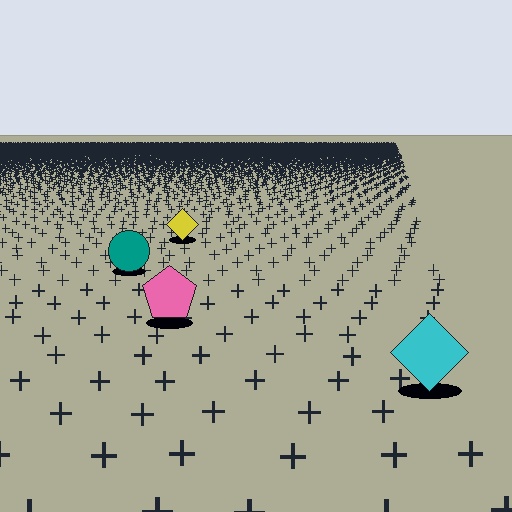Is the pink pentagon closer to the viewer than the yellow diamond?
Yes. The pink pentagon is closer — you can tell from the texture gradient: the ground texture is coarser near it.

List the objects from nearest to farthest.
From nearest to farthest: the cyan diamond, the pink pentagon, the teal circle, the yellow diamond.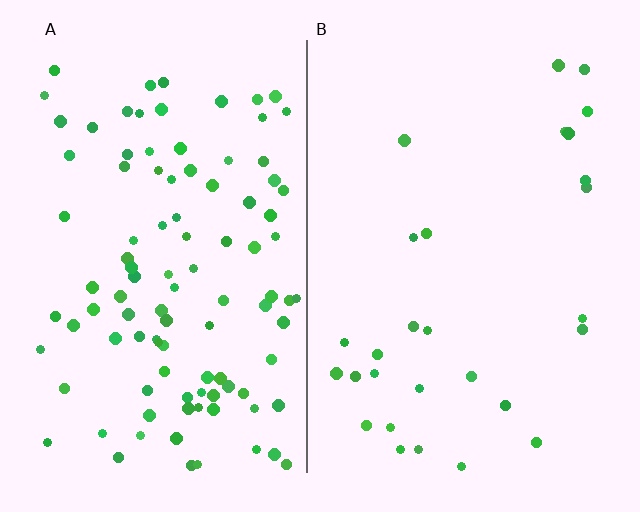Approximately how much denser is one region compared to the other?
Approximately 3.6× — region A over region B.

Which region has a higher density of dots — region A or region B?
A (the left).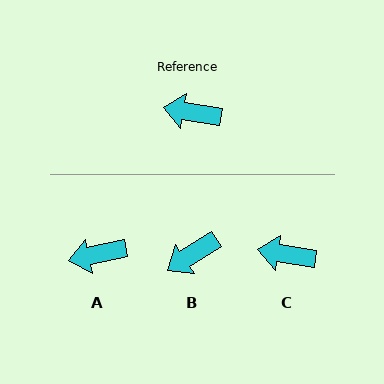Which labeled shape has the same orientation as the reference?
C.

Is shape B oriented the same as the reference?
No, it is off by about 42 degrees.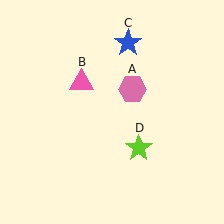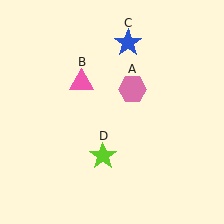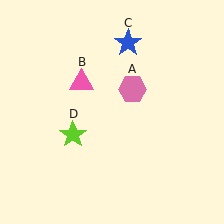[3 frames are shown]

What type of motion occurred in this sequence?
The lime star (object D) rotated clockwise around the center of the scene.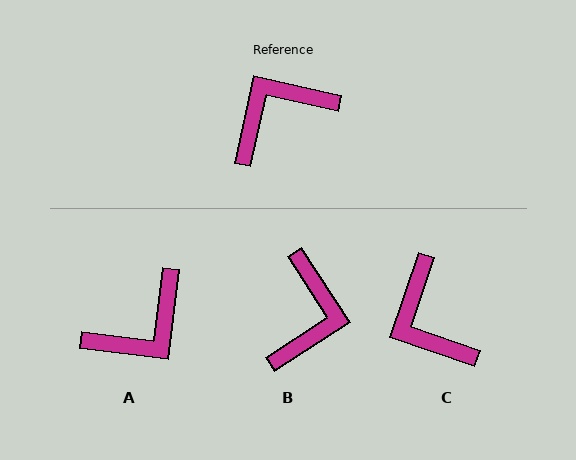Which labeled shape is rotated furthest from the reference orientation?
A, about 174 degrees away.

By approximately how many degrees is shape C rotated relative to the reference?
Approximately 84 degrees counter-clockwise.